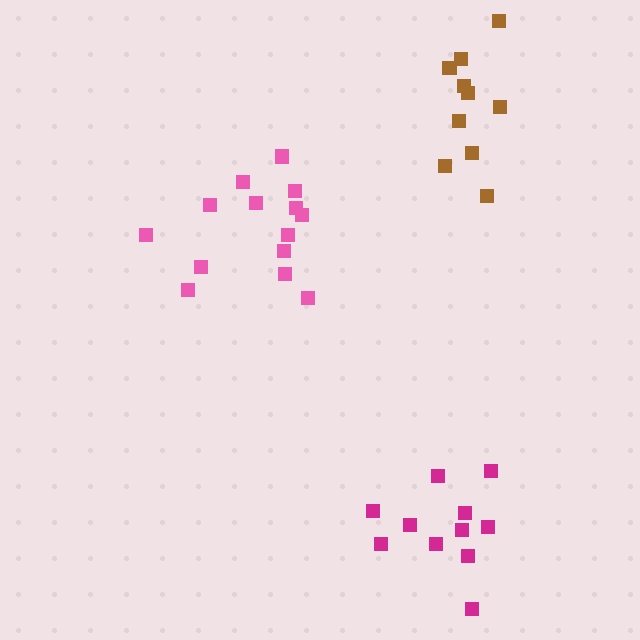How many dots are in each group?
Group 1: 11 dots, Group 2: 14 dots, Group 3: 10 dots (35 total).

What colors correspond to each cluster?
The clusters are colored: magenta, pink, brown.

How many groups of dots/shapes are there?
There are 3 groups.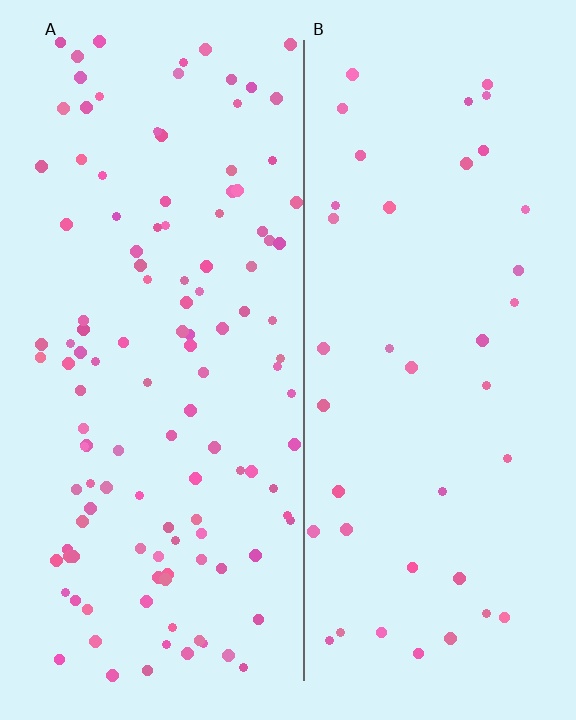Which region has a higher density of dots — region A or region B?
A (the left).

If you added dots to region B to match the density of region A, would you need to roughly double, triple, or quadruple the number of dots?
Approximately triple.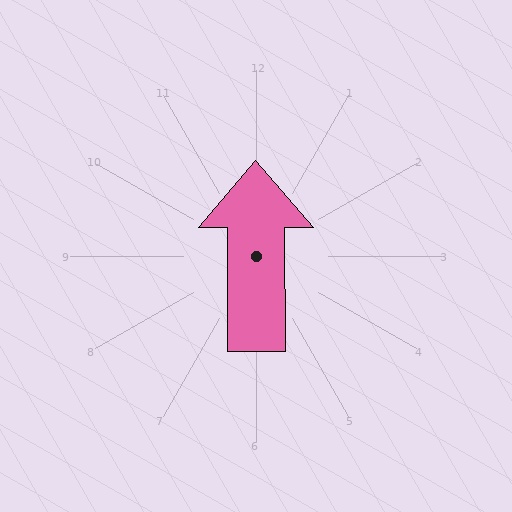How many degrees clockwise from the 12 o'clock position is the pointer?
Approximately 360 degrees.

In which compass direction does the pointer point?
North.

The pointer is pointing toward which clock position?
Roughly 12 o'clock.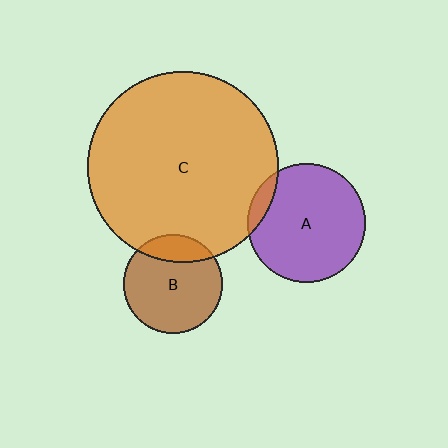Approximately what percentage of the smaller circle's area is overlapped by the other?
Approximately 20%.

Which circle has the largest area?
Circle C (orange).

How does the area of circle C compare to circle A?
Approximately 2.6 times.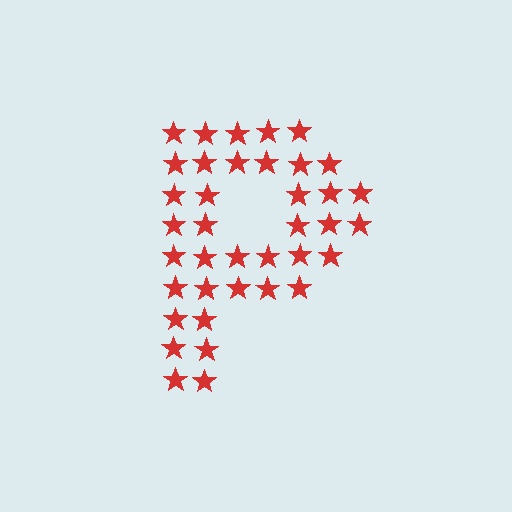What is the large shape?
The large shape is the letter P.